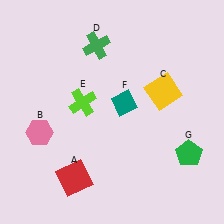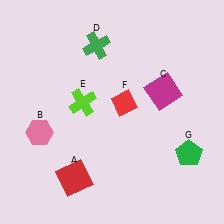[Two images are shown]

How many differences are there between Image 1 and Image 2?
There are 2 differences between the two images.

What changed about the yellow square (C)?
In Image 1, C is yellow. In Image 2, it changed to magenta.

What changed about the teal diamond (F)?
In Image 1, F is teal. In Image 2, it changed to red.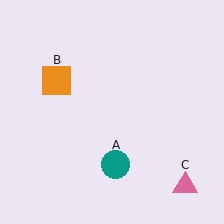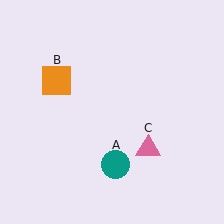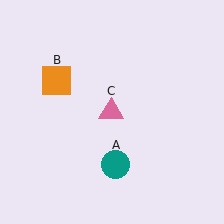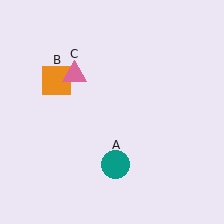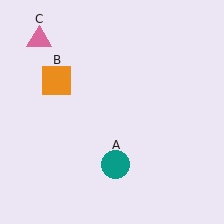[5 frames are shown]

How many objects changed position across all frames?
1 object changed position: pink triangle (object C).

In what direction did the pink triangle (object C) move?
The pink triangle (object C) moved up and to the left.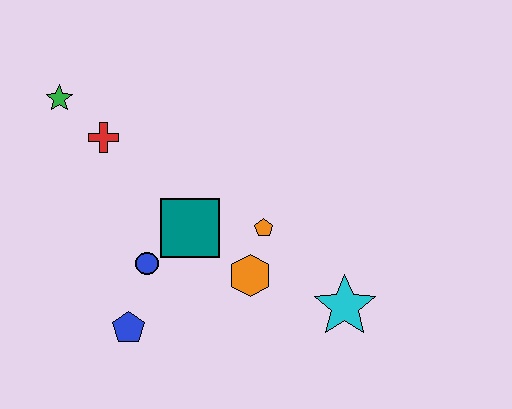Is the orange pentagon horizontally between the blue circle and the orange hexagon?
No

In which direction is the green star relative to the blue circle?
The green star is above the blue circle.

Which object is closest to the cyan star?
The orange hexagon is closest to the cyan star.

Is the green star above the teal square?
Yes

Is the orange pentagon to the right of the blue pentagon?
Yes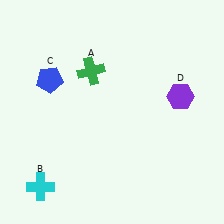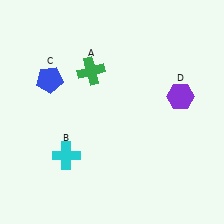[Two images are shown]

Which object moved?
The cyan cross (B) moved up.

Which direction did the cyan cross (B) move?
The cyan cross (B) moved up.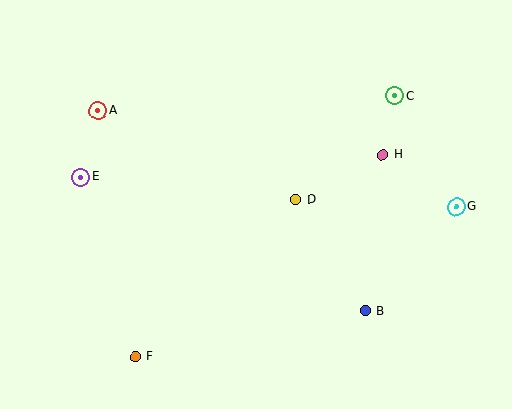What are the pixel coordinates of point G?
Point G is at (457, 207).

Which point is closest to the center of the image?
Point D at (296, 200) is closest to the center.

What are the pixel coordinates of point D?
Point D is at (296, 200).